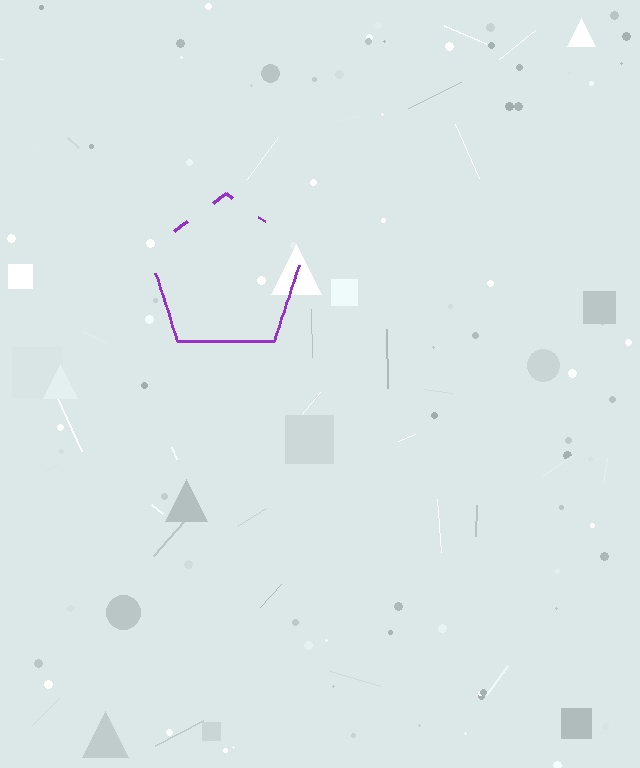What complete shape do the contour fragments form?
The contour fragments form a pentagon.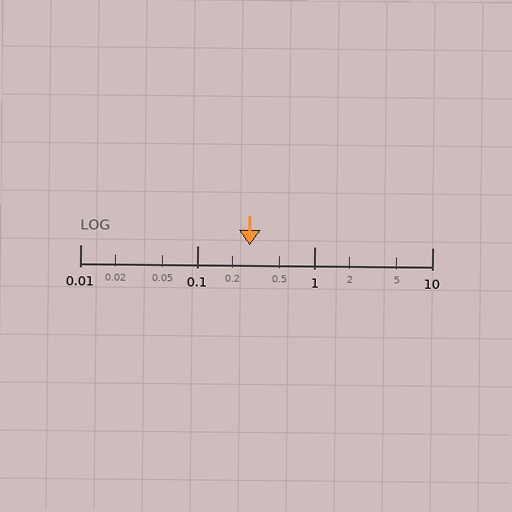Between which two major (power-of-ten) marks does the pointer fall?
The pointer is between 0.1 and 1.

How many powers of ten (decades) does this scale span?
The scale spans 3 decades, from 0.01 to 10.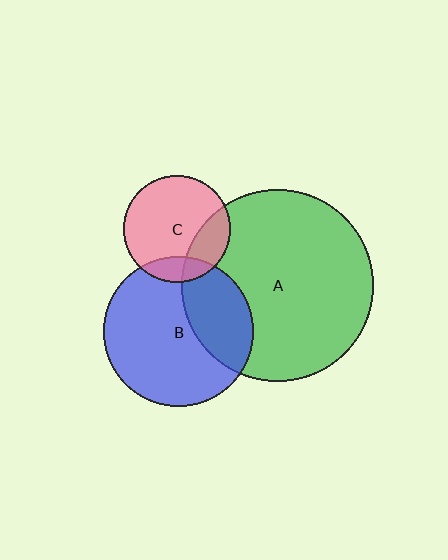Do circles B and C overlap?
Yes.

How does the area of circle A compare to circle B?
Approximately 1.6 times.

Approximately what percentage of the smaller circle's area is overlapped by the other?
Approximately 15%.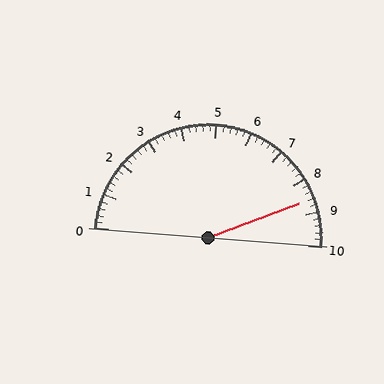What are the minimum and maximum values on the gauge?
The gauge ranges from 0 to 10.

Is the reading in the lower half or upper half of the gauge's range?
The reading is in the upper half of the range (0 to 10).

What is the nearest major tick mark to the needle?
The nearest major tick mark is 9.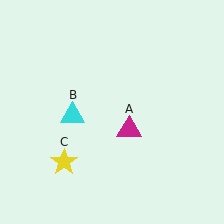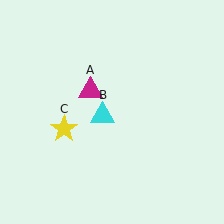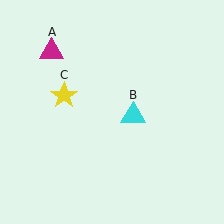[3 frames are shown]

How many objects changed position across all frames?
3 objects changed position: magenta triangle (object A), cyan triangle (object B), yellow star (object C).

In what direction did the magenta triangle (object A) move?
The magenta triangle (object A) moved up and to the left.